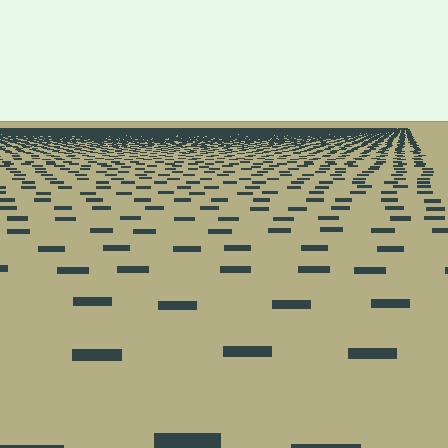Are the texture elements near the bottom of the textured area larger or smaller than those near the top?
Larger. Near the bottom, elements are closer to the viewer and appear at a bigger on-screen size.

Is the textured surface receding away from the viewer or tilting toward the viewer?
The surface is receding away from the viewer. Texture elements get smaller and denser toward the top.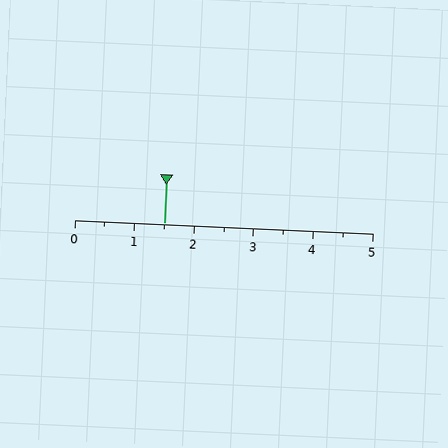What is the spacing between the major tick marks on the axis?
The major ticks are spaced 1 apart.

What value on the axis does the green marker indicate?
The marker indicates approximately 1.5.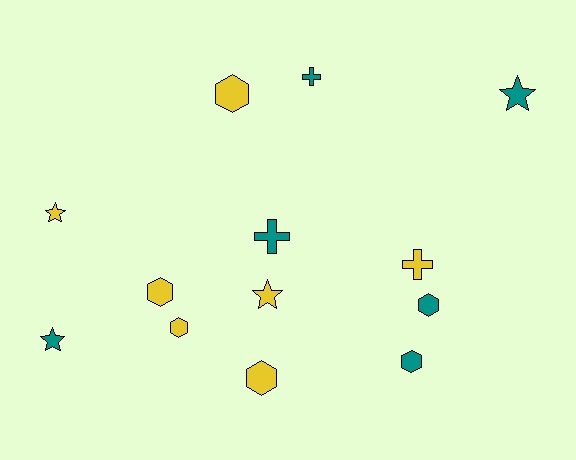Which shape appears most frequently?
Hexagon, with 6 objects.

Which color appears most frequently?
Yellow, with 7 objects.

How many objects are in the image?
There are 13 objects.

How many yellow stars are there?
There are 2 yellow stars.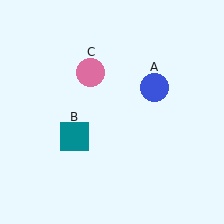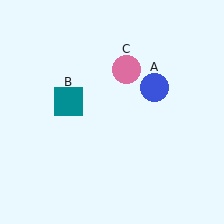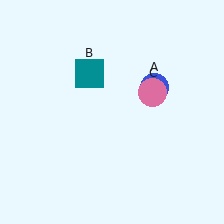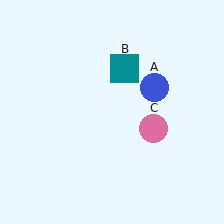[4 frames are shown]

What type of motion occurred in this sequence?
The teal square (object B), pink circle (object C) rotated clockwise around the center of the scene.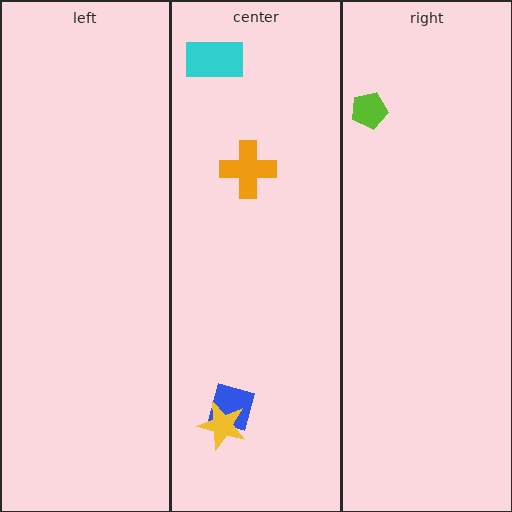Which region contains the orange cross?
The center region.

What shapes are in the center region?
The blue square, the yellow star, the cyan rectangle, the orange cross.